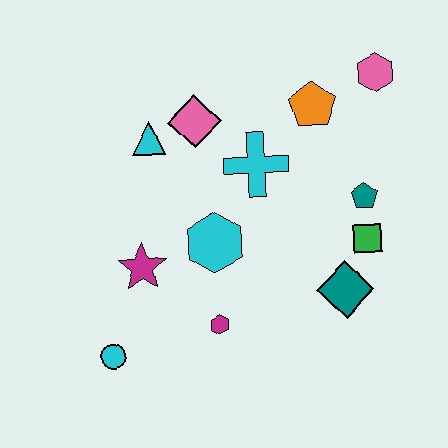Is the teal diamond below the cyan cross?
Yes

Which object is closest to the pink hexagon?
The orange pentagon is closest to the pink hexagon.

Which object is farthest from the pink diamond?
The cyan circle is farthest from the pink diamond.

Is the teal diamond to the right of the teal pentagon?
No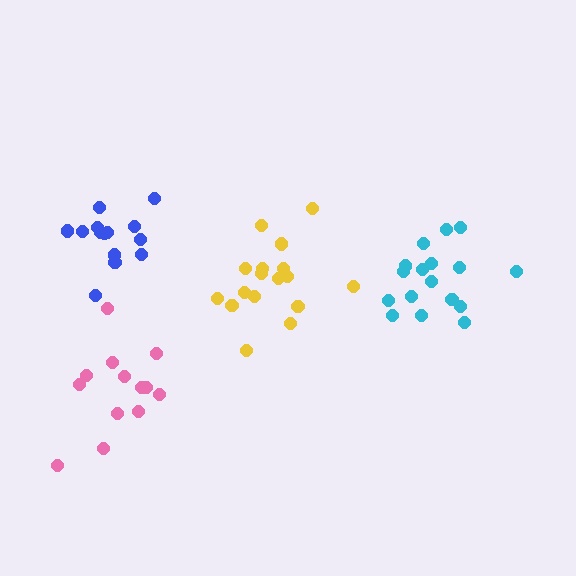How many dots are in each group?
Group 1: 17 dots, Group 2: 13 dots, Group 3: 17 dots, Group 4: 14 dots (61 total).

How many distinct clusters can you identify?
There are 4 distinct clusters.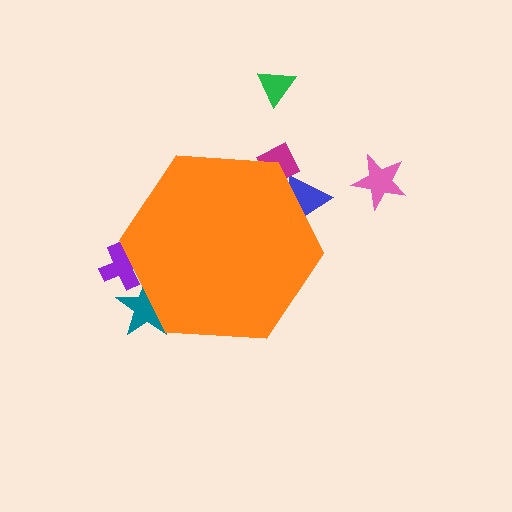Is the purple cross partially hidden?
Yes, the purple cross is partially hidden behind the orange hexagon.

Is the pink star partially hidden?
No, the pink star is fully visible.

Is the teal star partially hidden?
Yes, the teal star is partially hidden behind the orange hexagon.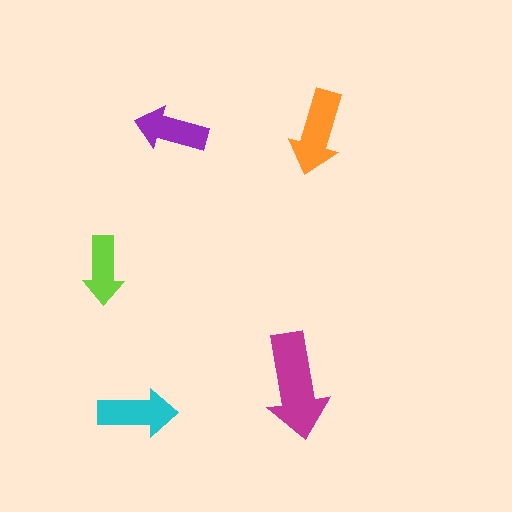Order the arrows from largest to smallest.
the magenta one, the orange one, the cyan one, the purple one, the lime one.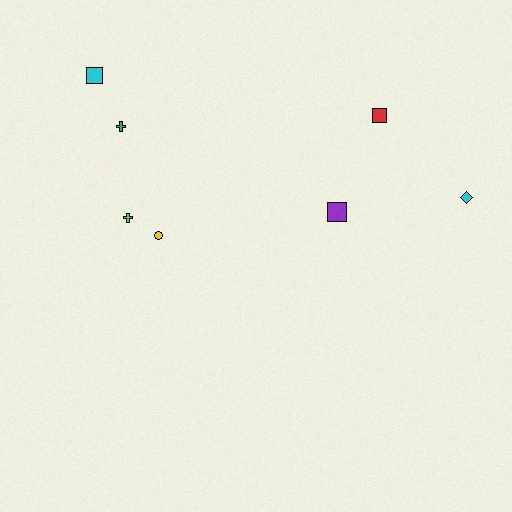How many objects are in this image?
There are 7 objects.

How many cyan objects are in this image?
There are 2 cyan objects.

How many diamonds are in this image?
There is 1 diamond.